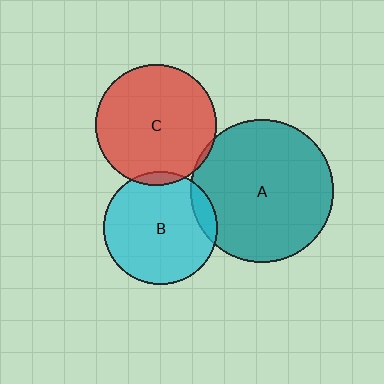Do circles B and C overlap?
Yes.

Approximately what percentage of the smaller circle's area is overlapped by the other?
Approximately 5%.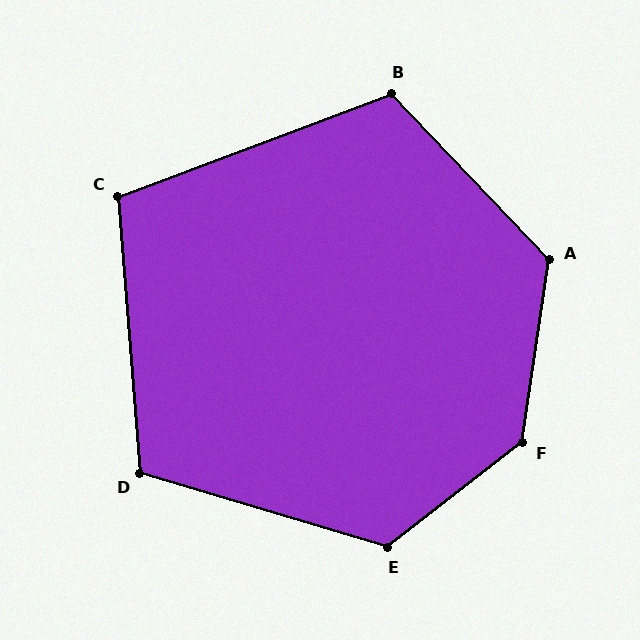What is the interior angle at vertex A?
Approximately 128 degrees (obtuse).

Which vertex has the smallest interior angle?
C, at approximately 106 degrees.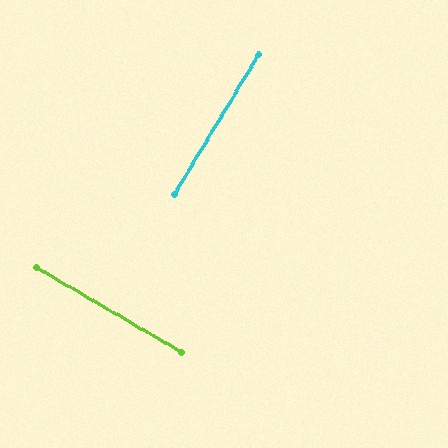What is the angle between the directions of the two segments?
Approximately 89 degrees.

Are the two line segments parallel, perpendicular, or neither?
Perpendicular — they meet at approximately 89°.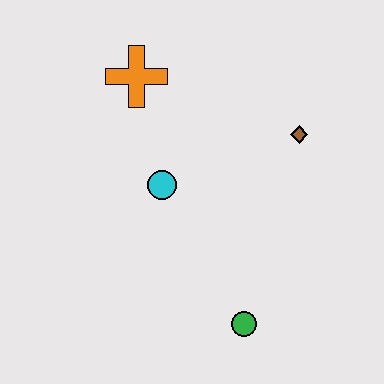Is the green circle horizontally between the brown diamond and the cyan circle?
Yes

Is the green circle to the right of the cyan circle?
Yes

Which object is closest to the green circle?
The cyan circle is closest to the green circle.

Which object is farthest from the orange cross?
The green circle is farthest from the orange cross.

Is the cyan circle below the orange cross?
Yes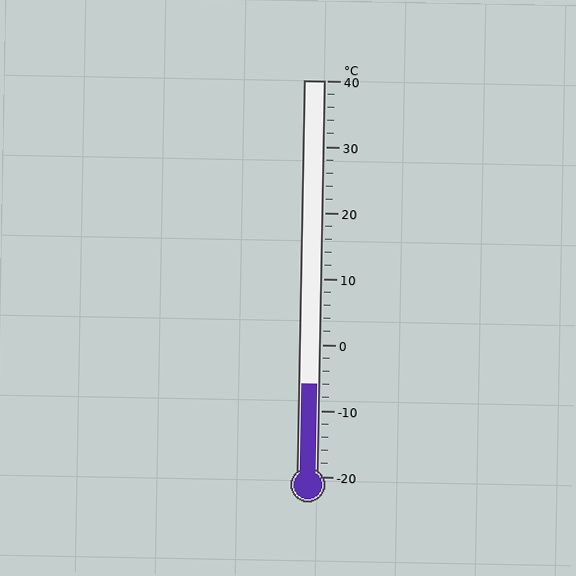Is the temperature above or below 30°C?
The temperature is below 30°C.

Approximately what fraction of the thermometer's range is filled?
The thermometer is filled to approximately 25% of its range.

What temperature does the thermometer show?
The thermometer shows approximately -6°C.